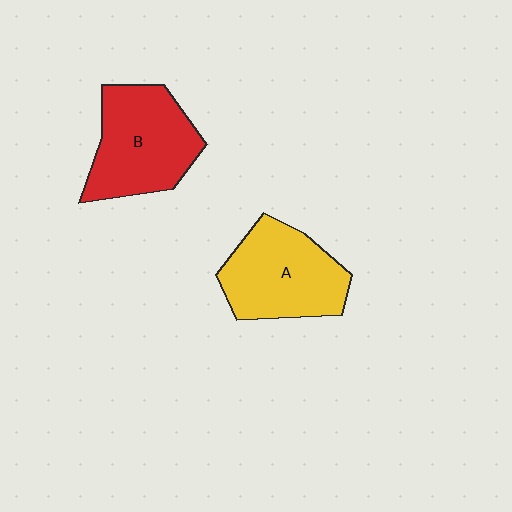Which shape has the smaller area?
Shape A (yellow).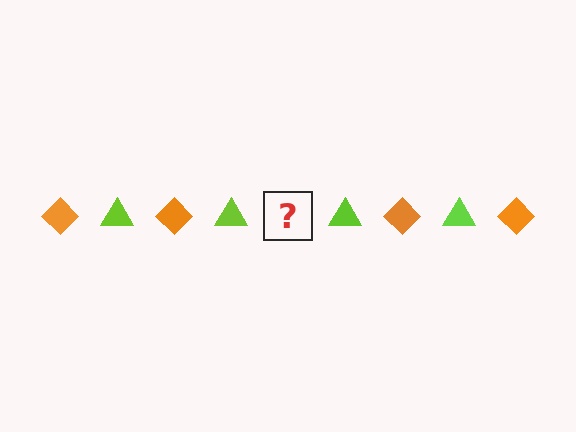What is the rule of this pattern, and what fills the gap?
The rule is that the pattern alternates between orange diamond and lime triangle. The gap should be filled with an orange diamond.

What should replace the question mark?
The question mark should be replaced with an orange diamond.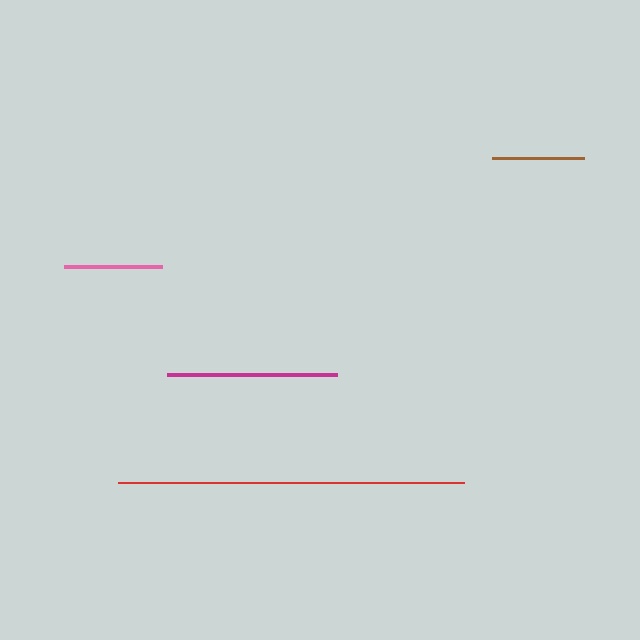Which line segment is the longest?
The red line is the longest at approximately 346 pixels.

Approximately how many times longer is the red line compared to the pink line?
The red line is approximately 3.5 times the length of the pink line.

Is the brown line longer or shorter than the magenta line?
The magenta line is longer than the brown line.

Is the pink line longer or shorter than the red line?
The red line is longer than the pink line.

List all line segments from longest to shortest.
From longest to shortest: red, magenta, pink, brown.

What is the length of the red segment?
The red segment is approximately 346 pixels long.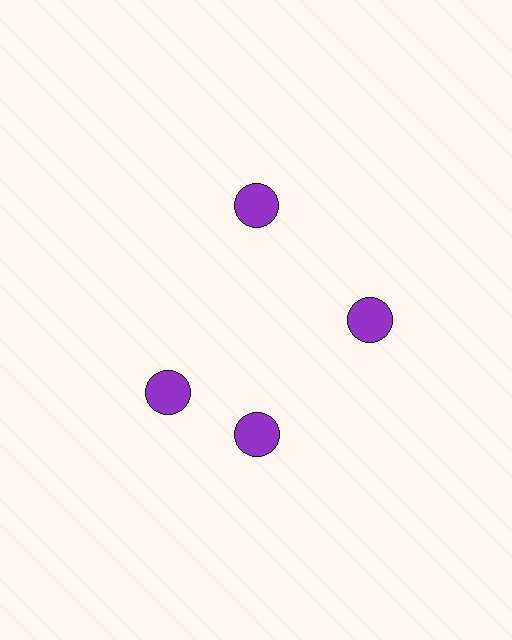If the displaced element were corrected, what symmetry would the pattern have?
It would have 4-fold rotational symmetry — the pattern would map onto itself every 90 degrees.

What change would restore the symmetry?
The symmetry would be restored by rotating it back into even spacing with its neighbors so that all 4 circles sit at equal angles and equal distance from the center.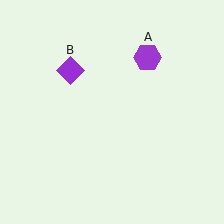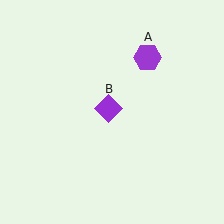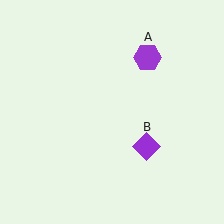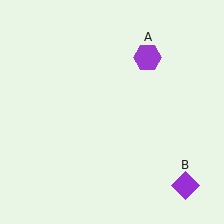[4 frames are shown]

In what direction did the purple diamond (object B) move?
The purple diamond (object B) moved down and to the right.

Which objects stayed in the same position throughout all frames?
Purple hexagon (object A) remained stationary.